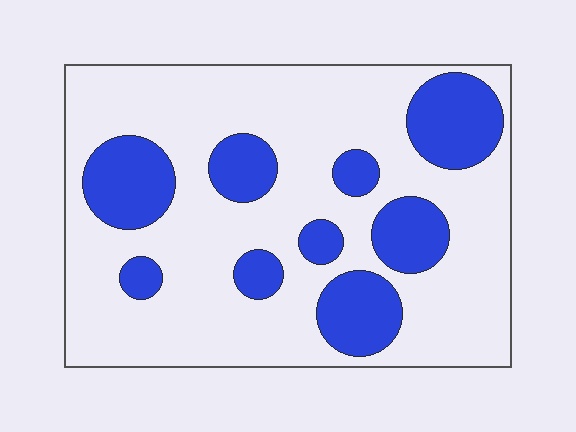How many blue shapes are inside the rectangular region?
9.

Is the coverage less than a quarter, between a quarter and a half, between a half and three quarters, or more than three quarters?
Between a quarter and a half.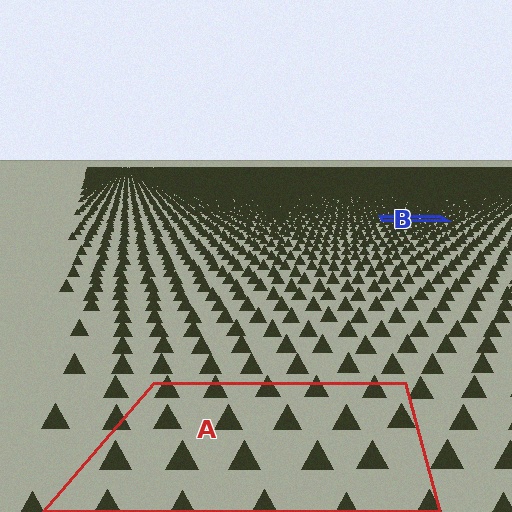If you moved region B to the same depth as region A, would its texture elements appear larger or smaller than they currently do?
They would appear larger. At a closer depth, the same texture elements are projected at a bigger on-screen size.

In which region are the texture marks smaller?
The texture marks are smaller in region B, because it is farther away.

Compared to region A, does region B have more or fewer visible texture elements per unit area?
Region B has more texture elements per unit area — they are packed more densely because it is farther away.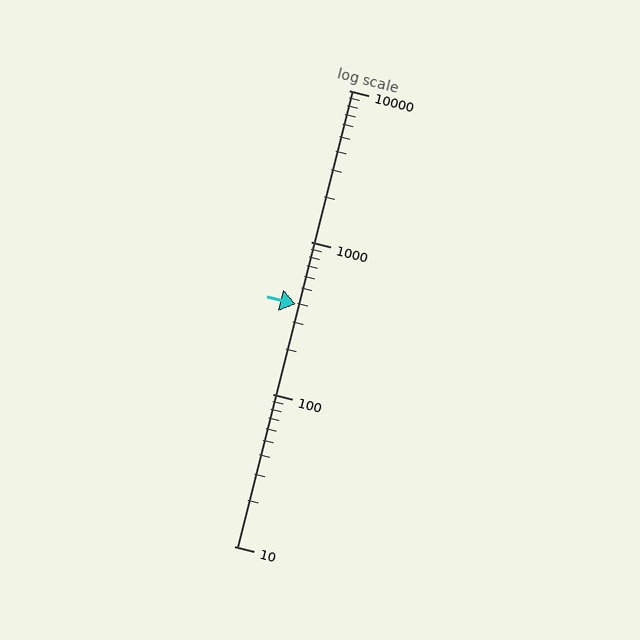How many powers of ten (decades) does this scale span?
The scale spans 3 decades, from 10 to 10000.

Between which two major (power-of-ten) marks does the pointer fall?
The pointer is between 100 and 1000.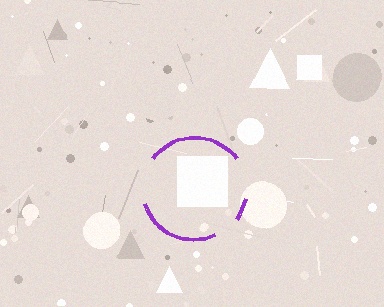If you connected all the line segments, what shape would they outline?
They would outline a circle.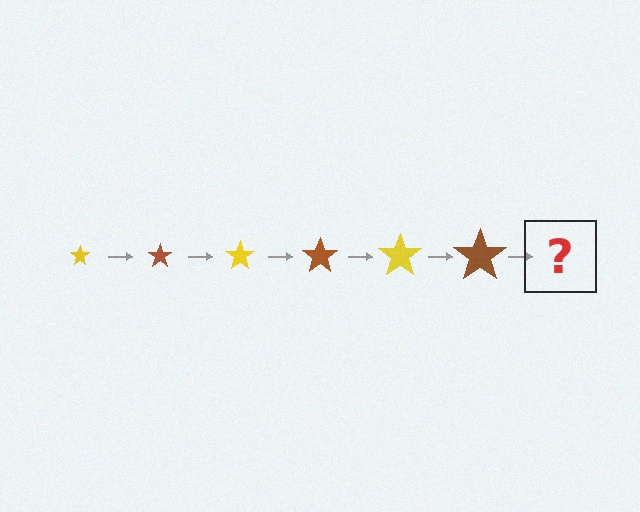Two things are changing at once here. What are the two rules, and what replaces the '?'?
The two rules are that the star grows larger each step and the color cycles through yellow and brown. The '?' should be a yellow star, larger than the previous one.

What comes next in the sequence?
The next element should be a yellow star, larger than the previous one.